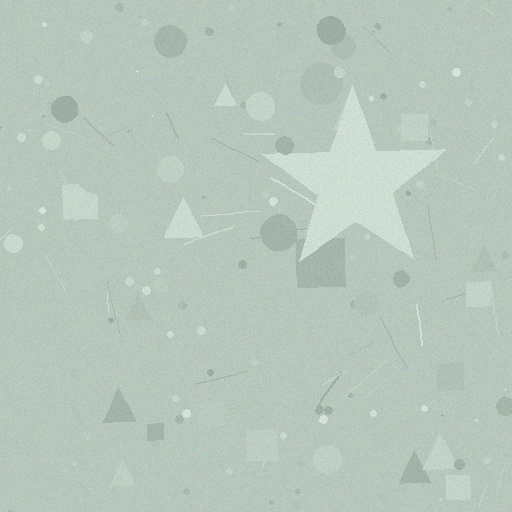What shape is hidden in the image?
A star is hidden in the image.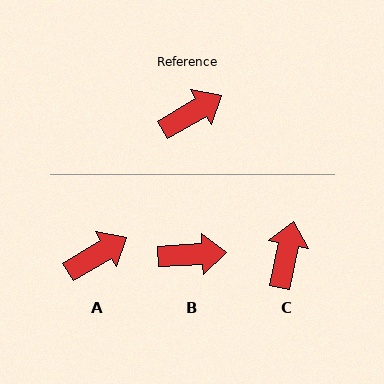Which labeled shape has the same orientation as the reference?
A.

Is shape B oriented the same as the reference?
No, it is off by about 27 degrees.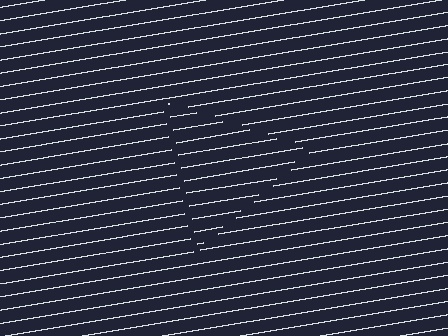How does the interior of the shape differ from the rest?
The interior of the shape contains the same grating, shifted by half a period — the contour is defined by the phase discontinuity where line-ends from the inner and outer gratings abut.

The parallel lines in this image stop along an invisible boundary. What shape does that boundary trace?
An illusory triangle. The interior of the shape contains the same grating, shifted by half a period — the contour is defined by the phase discontinuity where line-ends from the inner and outer gratings abut.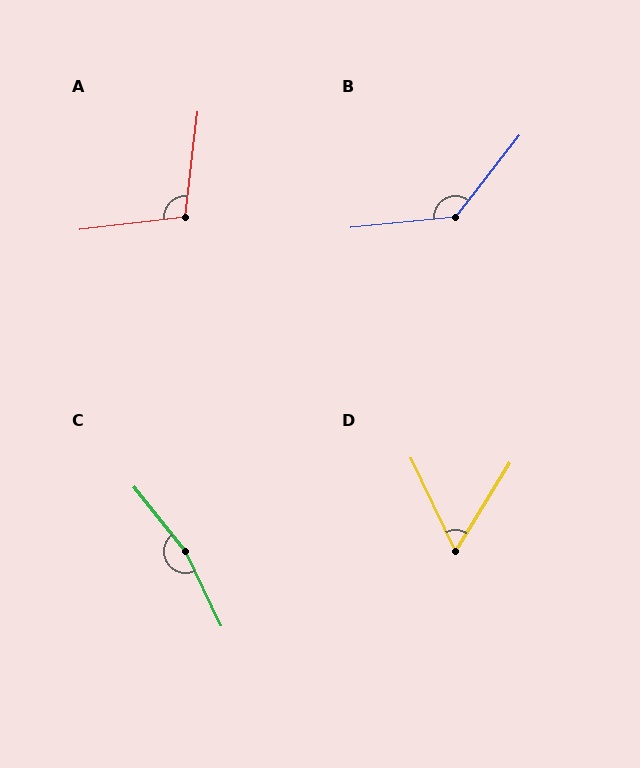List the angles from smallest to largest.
D (57°), A (103°), B (134°), C (167°).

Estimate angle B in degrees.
Approximately 134 degrees.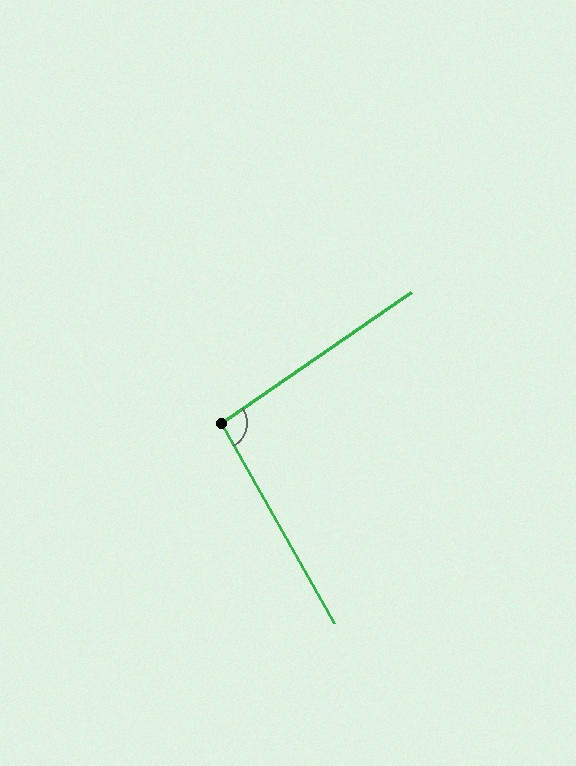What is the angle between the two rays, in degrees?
Approximately 95 degrees.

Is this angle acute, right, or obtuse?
It is obtuse.